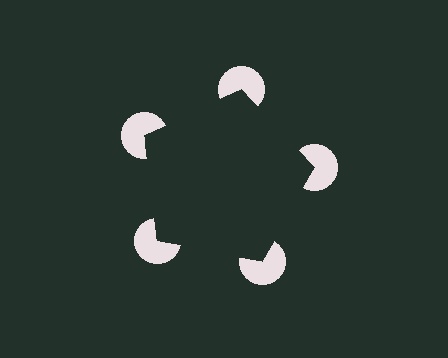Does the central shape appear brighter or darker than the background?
It typically appears slightly darker than the background, even though no actual brightness change is drawn.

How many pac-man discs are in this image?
There are 5 — one at each vertex of the illusory pentagon.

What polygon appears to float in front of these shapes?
An illusory pentagon — its edges are inferred from the aligned wedge cuts in the pac-man discs, not physically drawn.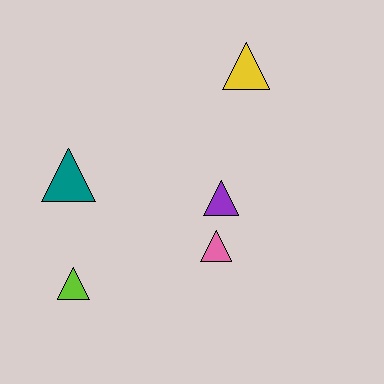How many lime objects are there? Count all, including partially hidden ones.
There is 1 lime object.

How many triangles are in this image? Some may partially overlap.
There are 5 triangles.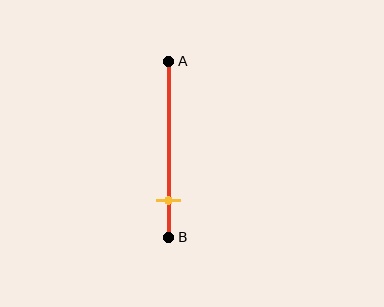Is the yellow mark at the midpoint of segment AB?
No, the mark is at about 80% from A, not at the 50% midpoint.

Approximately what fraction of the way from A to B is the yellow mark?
The yellow mark is approximately 80% of the way from A to B.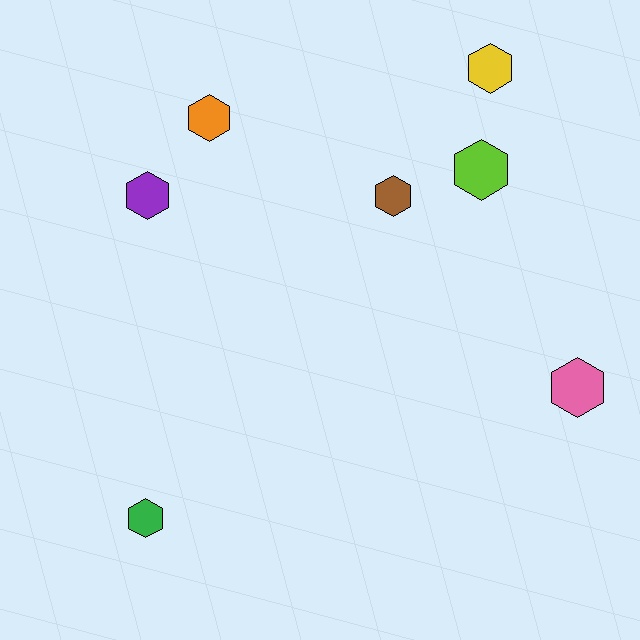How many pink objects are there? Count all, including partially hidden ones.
There is 1 pink object.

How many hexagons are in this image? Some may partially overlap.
There are 7 hexagons.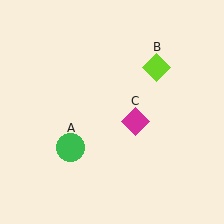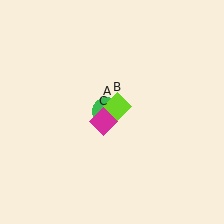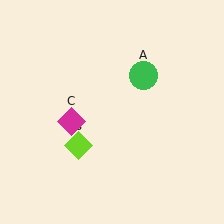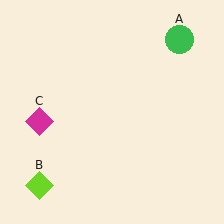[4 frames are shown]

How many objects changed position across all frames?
3 objects changed position: green circle (object A), lime diamond (object B), magenta diamond (object C).